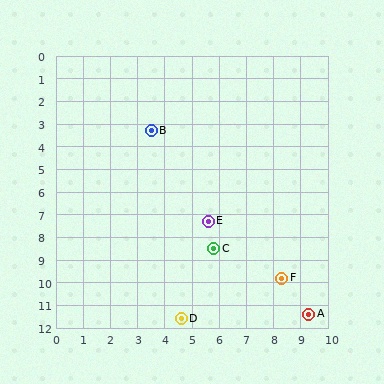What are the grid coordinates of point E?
Point E is at approximately (5.6, 7.3).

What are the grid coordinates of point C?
Point C is at approximately (5.8, 8.5).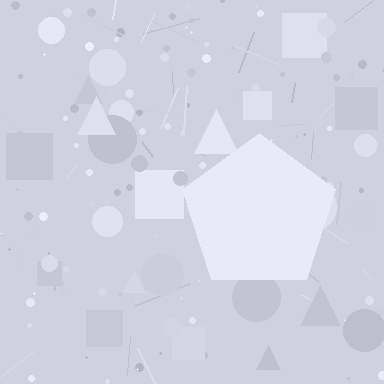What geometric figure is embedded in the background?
A pentagon is embedded in the background.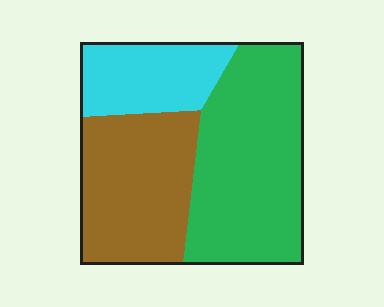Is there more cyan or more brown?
Brown.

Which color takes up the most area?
Green, at roughly 45%.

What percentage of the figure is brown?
Brown takes up about one third (1/3) of the figure.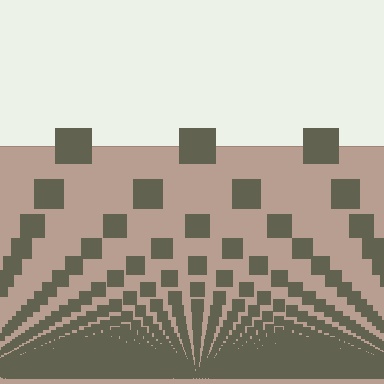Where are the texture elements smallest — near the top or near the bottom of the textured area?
Near the bottom.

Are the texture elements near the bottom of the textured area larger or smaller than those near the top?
Smaller. The gradient is inverted — elements near the bottom are smaller and denser.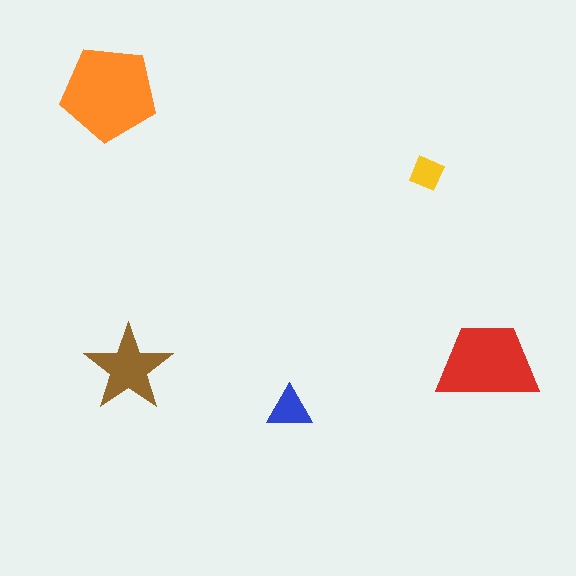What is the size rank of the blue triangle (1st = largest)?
4th.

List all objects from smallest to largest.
The yellow square, the blue triangle, the brown star, the red trapezoid, the orange pentagon.